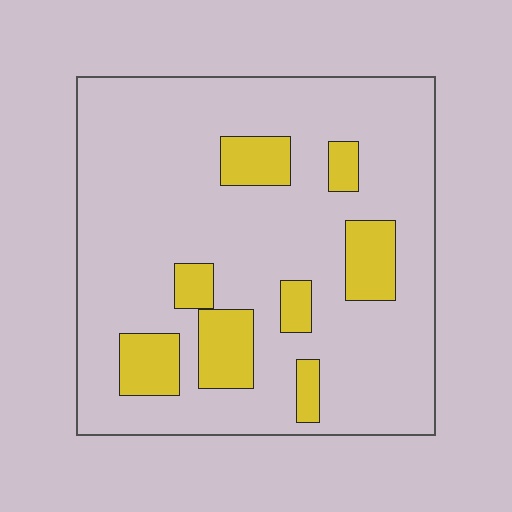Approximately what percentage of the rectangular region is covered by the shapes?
Approximately 15%.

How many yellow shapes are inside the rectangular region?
8.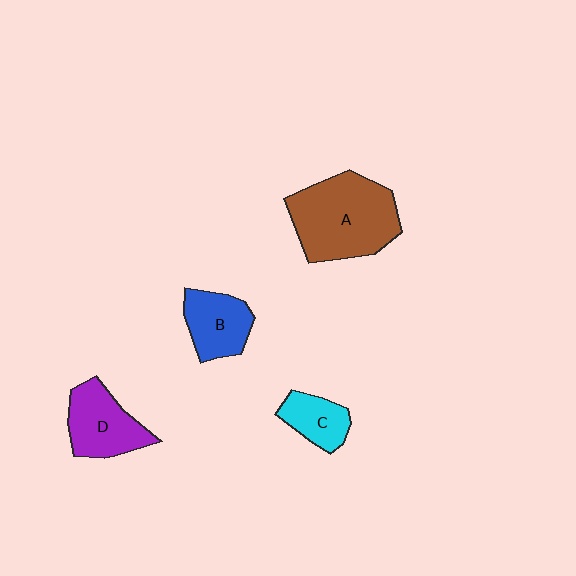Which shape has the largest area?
Shape A (brown).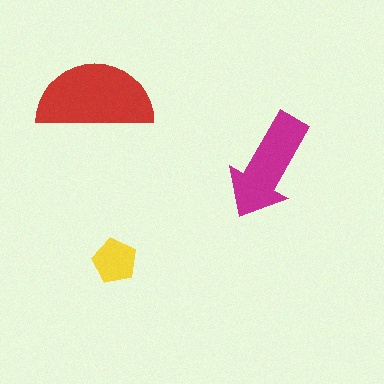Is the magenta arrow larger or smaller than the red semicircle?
Smaller.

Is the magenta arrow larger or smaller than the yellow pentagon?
Larger.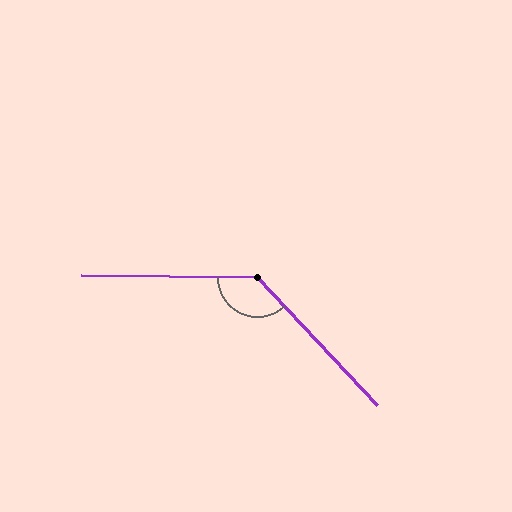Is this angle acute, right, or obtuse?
It is obtuse.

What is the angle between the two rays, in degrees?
Approximately 134 degrees.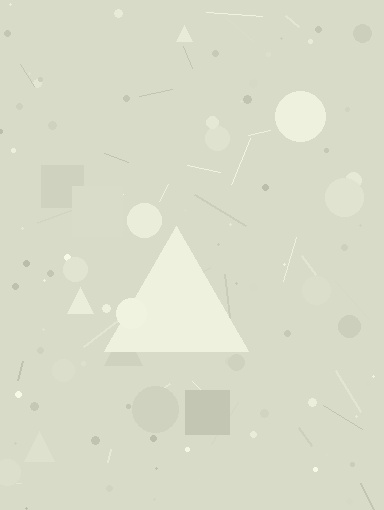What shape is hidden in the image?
A triangle is hidden in the image.